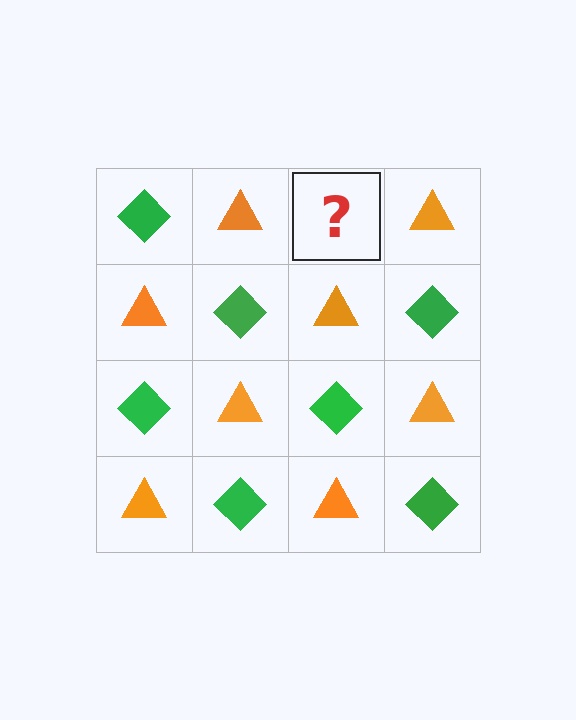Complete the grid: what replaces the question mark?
The question mark should be replaced with a green diamond.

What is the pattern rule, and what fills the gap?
The rule is that it alternates green diamond and orange triangle in a checkerboard pattern. The gap should be filled with a green diamond.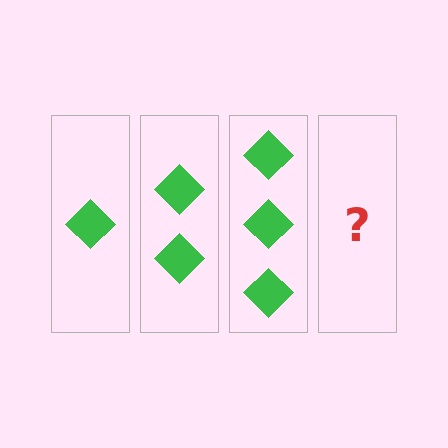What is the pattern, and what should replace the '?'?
The pattern is that each step adds one more diamond. The '?' should be 4 diamonds.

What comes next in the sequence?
The next element should be 4 diamonds.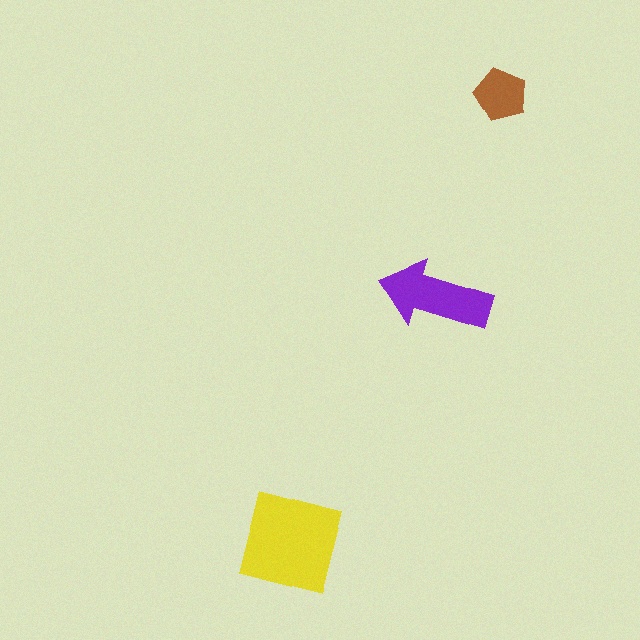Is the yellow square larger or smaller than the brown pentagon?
Larger.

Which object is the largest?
The yellow square.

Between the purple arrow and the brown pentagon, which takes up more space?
The purple arrow.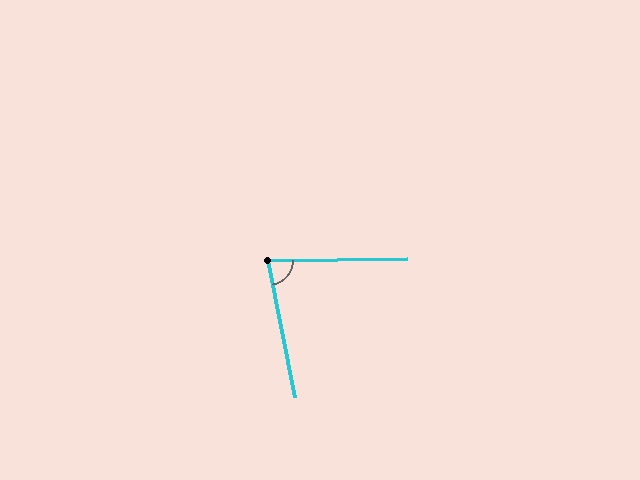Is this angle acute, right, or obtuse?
It is acute.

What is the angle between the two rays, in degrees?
Approximately 80 degrees.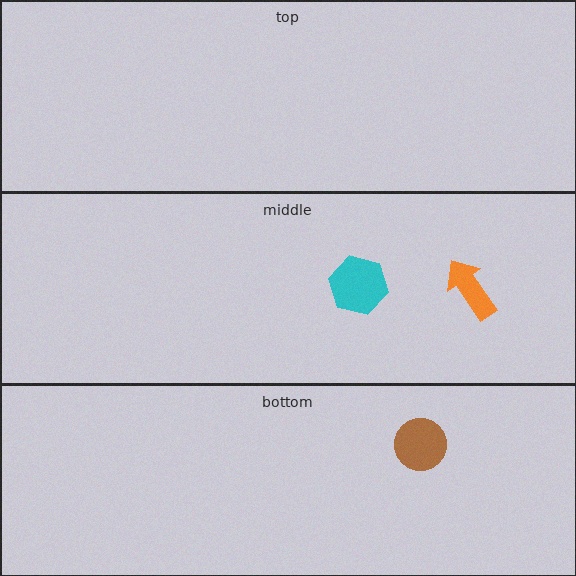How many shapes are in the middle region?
2.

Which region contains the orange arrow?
The middle region.